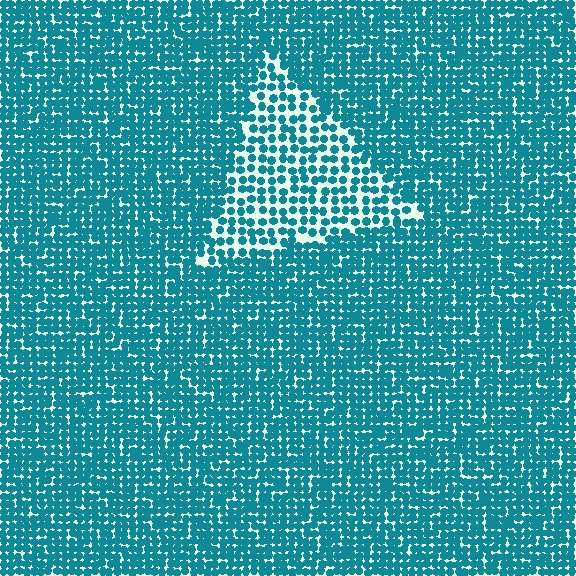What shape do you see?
I see a triangle.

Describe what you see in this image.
The image contains small teal elements arranged at two different densities. A triangle-shaped region is visible where the elements are less densely packed than the surrounding area.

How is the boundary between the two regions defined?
The boundary is defined by a change in element density (approximately 1.8x ratio). All elements are the same color, size, and shape.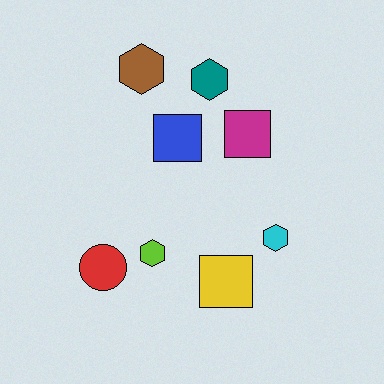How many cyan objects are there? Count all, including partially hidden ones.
There is 1 cyan object.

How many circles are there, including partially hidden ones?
There is 1 circle.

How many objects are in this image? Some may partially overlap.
There are 8 objects.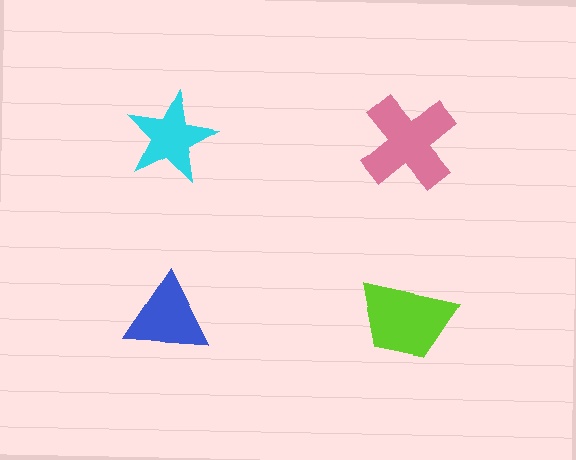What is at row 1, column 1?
A cyan star.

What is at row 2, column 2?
A lime trapezoid.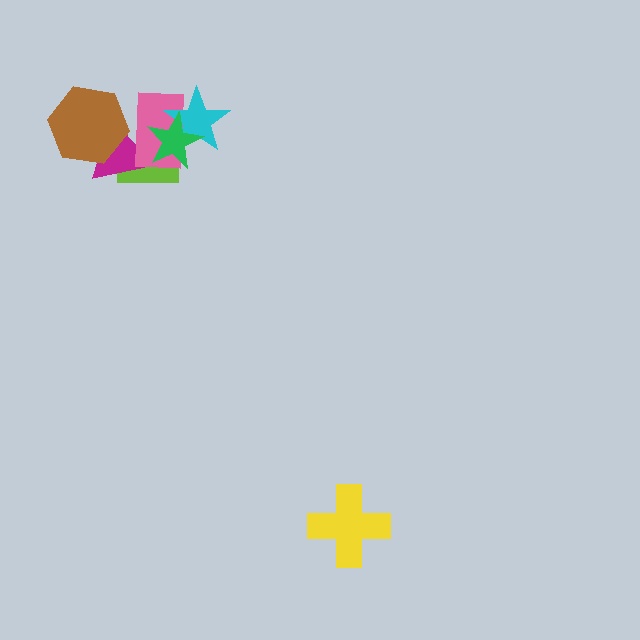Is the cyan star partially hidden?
Yes, it is partially covered by another shape.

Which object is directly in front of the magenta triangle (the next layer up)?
The pink rectangle is directly in front of the magenta triangle.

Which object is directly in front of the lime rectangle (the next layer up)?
The magenta triangle is directly in front of the lime rectangle.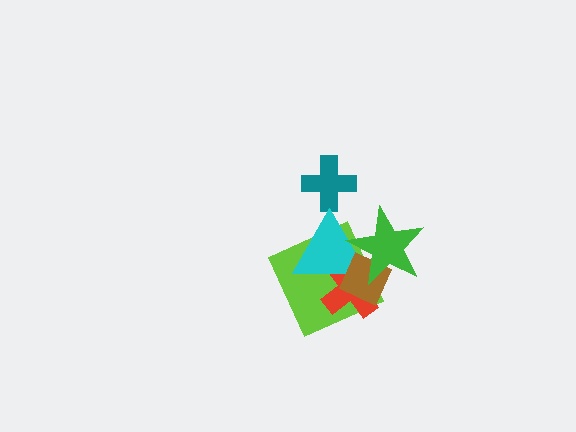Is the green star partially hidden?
No, no other shape covers it.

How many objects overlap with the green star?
4 objects overlap with the green star.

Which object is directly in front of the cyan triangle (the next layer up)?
The brown diamond is directly in front of the cyan triangle.